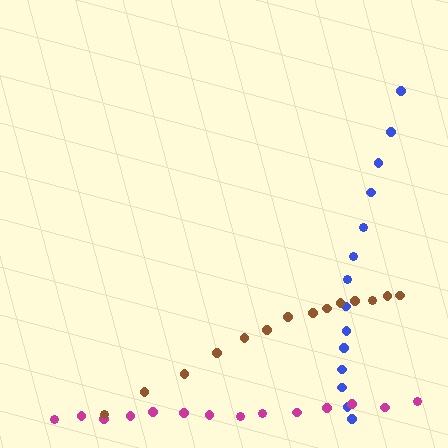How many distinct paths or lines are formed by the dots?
There are 3 distinct paths.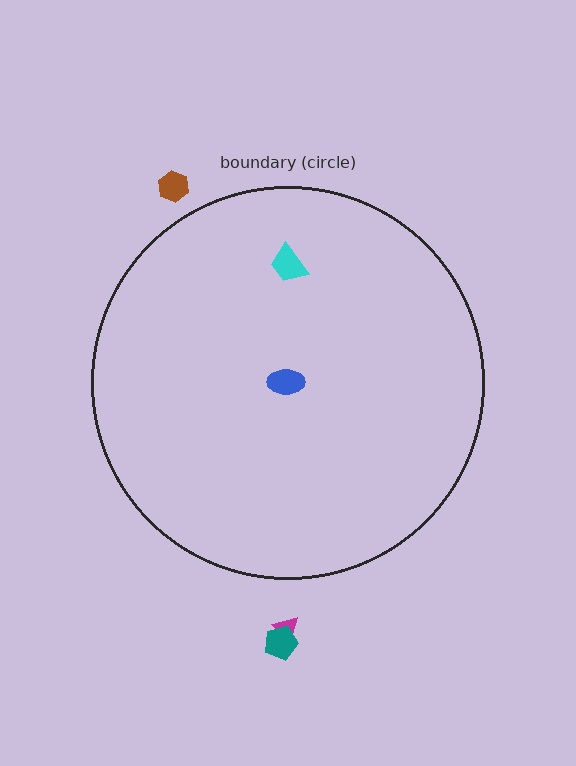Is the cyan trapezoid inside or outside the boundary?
Inside.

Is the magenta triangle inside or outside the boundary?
Outside.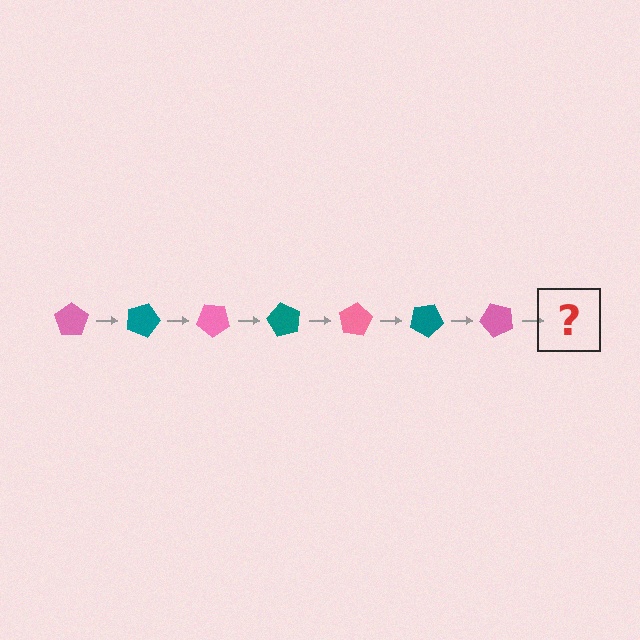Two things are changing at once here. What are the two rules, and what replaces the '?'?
The two rules are that it rotates 20 degrees each step and the color cycles through pink and teal. The '?' should be a teal pentagon, rotated 140 degrees from the start.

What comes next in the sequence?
The next element should be a teal pentagon, rotated 140 degrees from the start.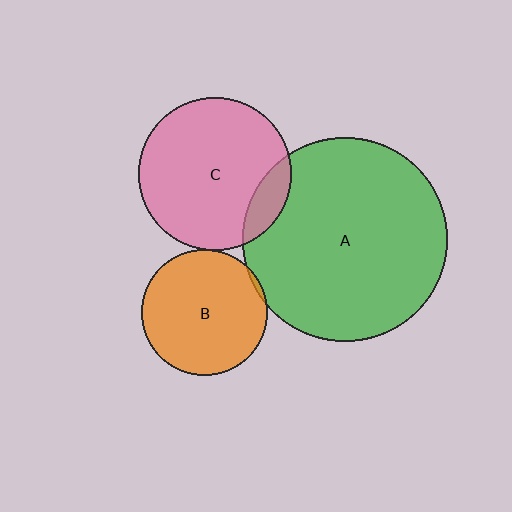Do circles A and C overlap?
Yes.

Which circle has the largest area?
Circle A (green).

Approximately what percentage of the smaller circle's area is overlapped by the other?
Approximately 10%.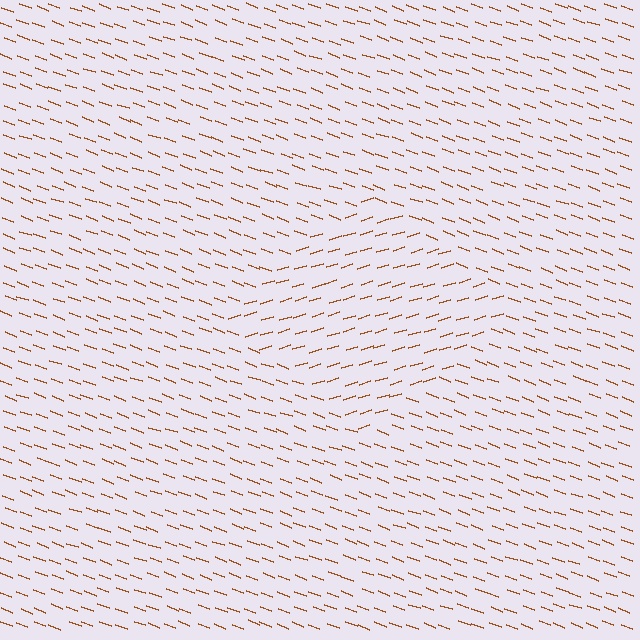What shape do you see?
I see a diamond.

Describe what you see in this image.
The image is filled with small brown line segments. A diamond region in the image has lines oriented differently from the surrounding lines, creating a visible texture boundary.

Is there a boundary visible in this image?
Yes, there is a texture boundary formed by a change in line orientation.